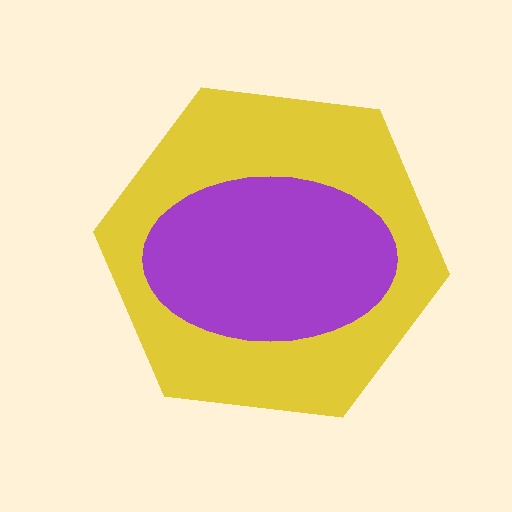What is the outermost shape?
The yellow hexagon.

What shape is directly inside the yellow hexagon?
The purple ellipse.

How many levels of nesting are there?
2.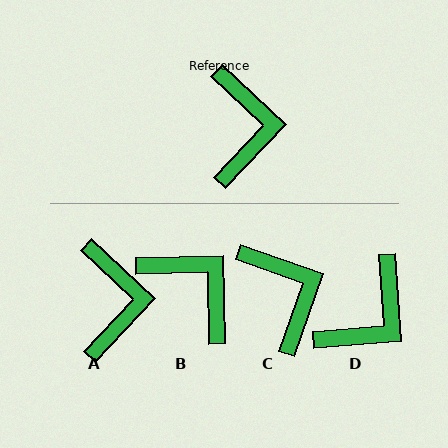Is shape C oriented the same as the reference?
No, it is off by about 24 degrees.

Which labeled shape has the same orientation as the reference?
A.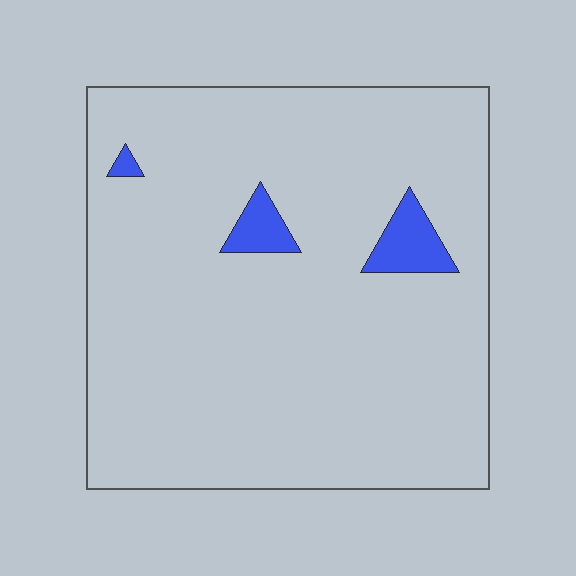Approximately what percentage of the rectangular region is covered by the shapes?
Approximately 5%.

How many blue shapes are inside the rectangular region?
3.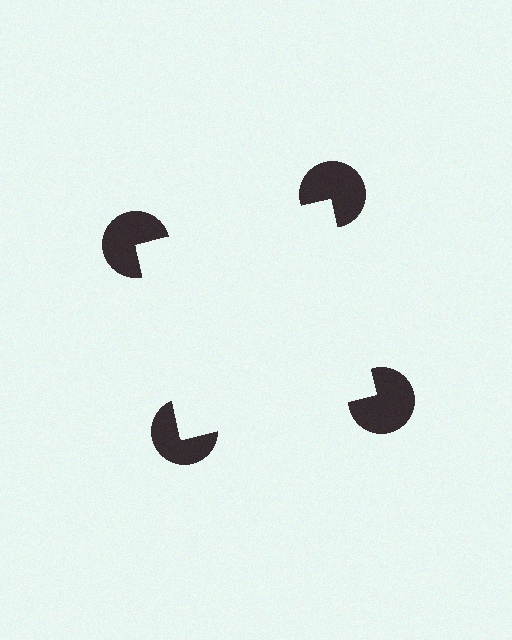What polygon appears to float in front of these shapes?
An illusory square — its edges are inferred from the aligned wedge cuts in the pac-man discs, not physically drawn.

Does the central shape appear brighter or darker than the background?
It typically appears slightly brighter than the background, even though no actual brightness change is drawn.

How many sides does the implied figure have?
4 sides.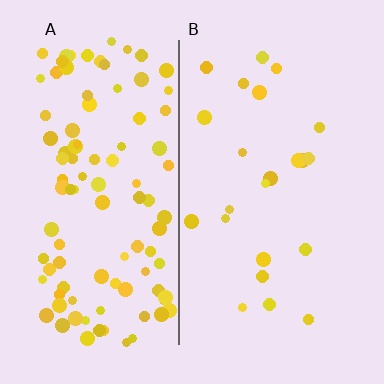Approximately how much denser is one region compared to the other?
Approximately 4.4× — region A over region B.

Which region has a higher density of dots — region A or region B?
A (the left).